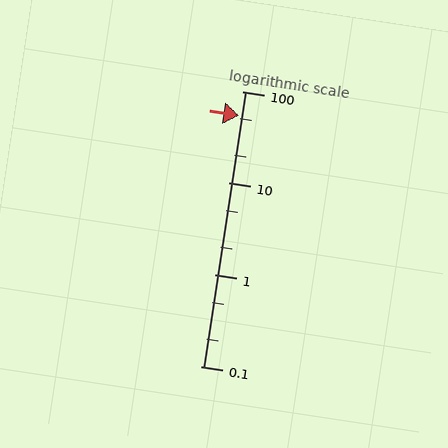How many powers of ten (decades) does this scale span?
The scale spans 3 decades, from 0.1 to 100.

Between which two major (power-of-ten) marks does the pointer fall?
The pointer is between 10 and 100.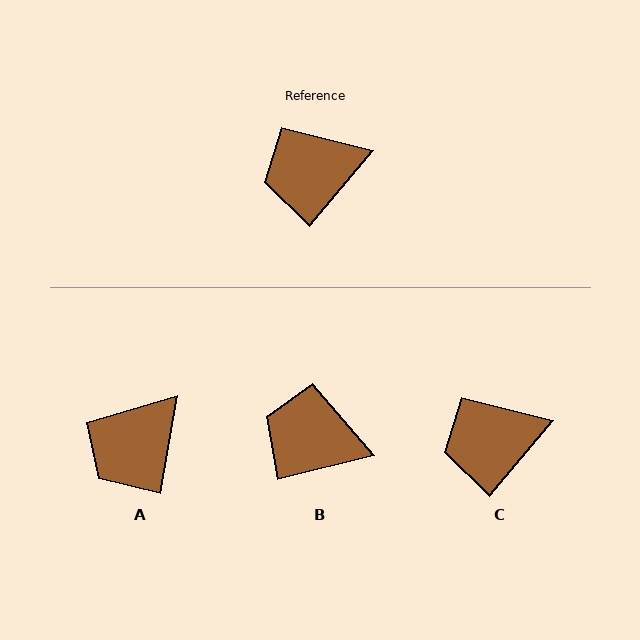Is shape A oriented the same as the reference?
No, it is off by about 30 degrees.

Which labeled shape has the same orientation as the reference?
C.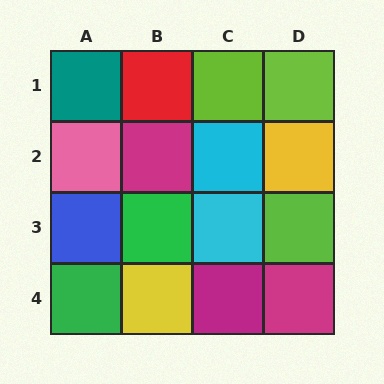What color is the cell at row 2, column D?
Yellow.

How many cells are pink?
1 cell is pink.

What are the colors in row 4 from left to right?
Green, yellow, magenta, magenta.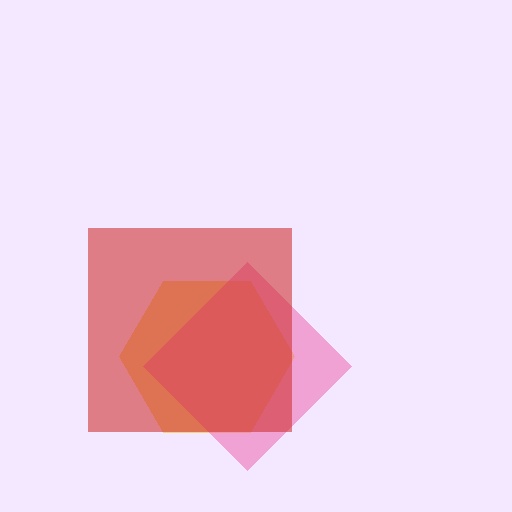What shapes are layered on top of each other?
The layered shapes are: a yellow hexagon, a pink diamond, a red square.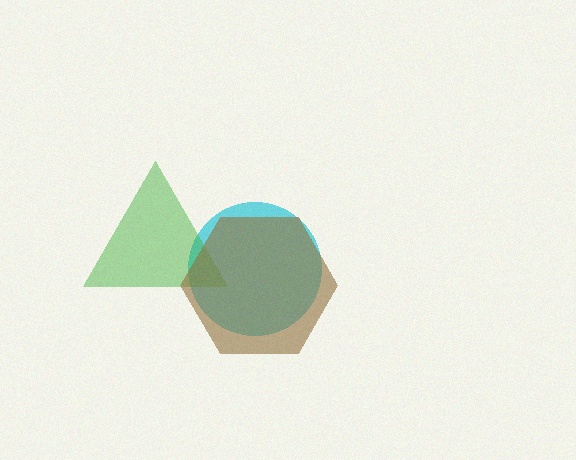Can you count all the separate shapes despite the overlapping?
Yes, there are 3 separate shapes.